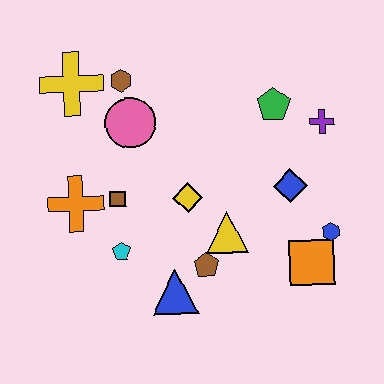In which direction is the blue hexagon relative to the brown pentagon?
The blue hexagon is to the right of the brown pentagon.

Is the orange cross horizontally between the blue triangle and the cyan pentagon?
No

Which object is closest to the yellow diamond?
The yellow triangle is closest to the yellow diamond.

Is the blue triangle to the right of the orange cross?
Yes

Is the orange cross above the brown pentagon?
Yes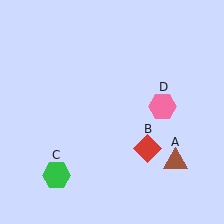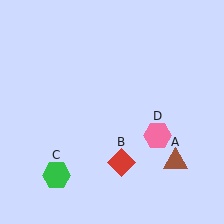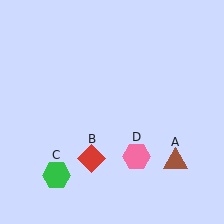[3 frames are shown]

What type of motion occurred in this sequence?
The red diamond (object B), pink hexagon (object D) rotated clockwise around the center of the scene.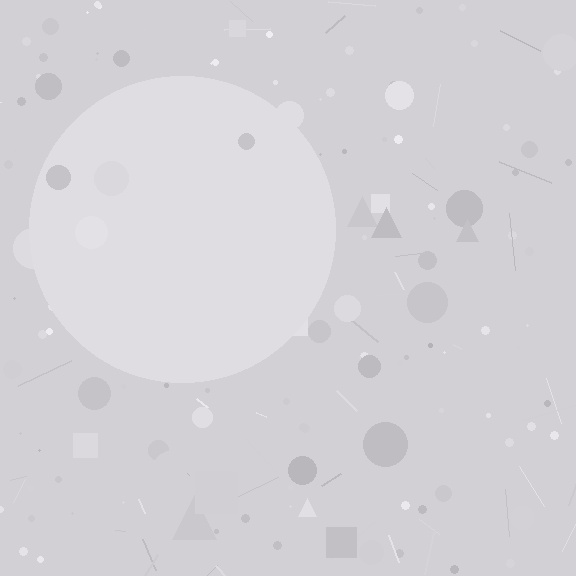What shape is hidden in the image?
A circle is hidden in the image.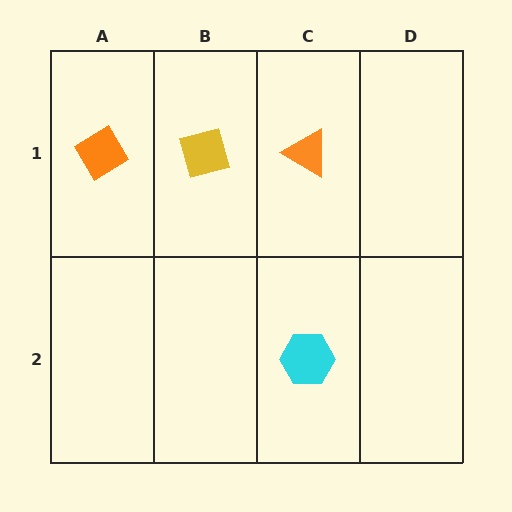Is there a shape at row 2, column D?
No, that cell is empty.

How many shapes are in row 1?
3 shapes.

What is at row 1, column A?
An orange diamond.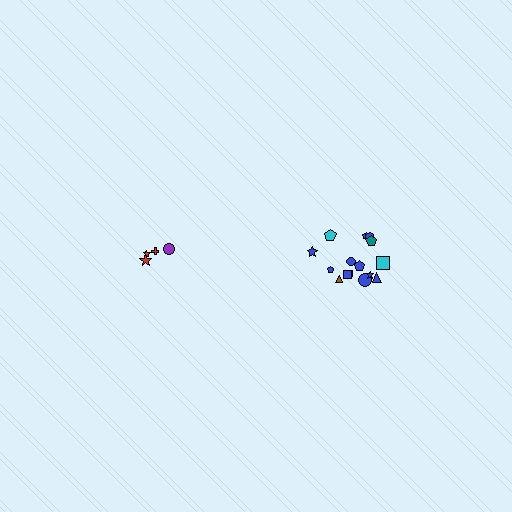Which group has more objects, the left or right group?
The right group.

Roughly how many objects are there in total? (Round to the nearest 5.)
Roughly 20 objects in total.